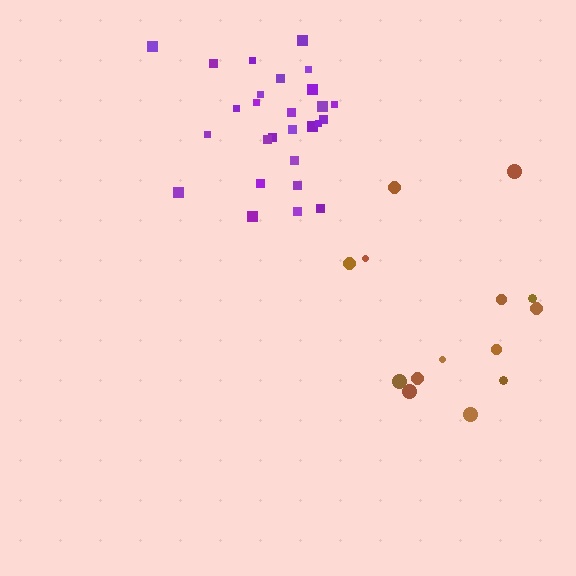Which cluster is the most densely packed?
Purple.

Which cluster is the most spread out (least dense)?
Brown.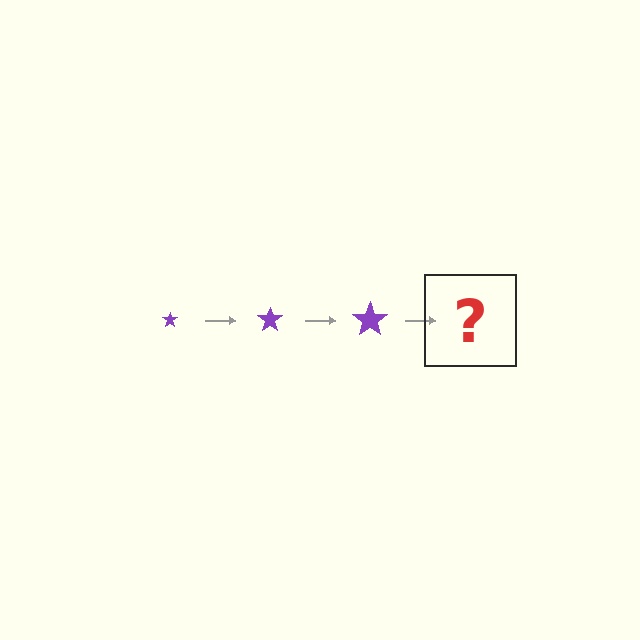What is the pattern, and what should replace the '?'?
The pattern is that the star gets progressively larger each step. The '?' should be a purple star, larger than the previous one.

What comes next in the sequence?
The next element should be a purple star, larger than the previous one.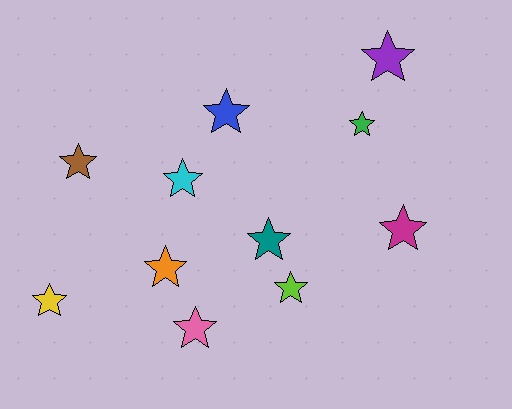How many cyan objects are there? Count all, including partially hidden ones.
There is 1 cyan object.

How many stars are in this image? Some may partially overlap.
There are 11 stars.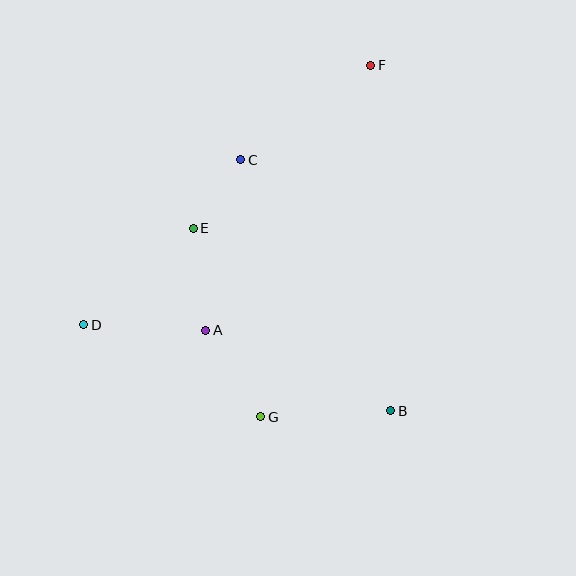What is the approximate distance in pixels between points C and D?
The distance between C and D is approximately 227 pixels.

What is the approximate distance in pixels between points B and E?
The distance between B and E is approximately 269 pixels.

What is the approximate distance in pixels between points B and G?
The distance between B and G is approximately 130 pixels.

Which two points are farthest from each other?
Points D and F are farthest from each other.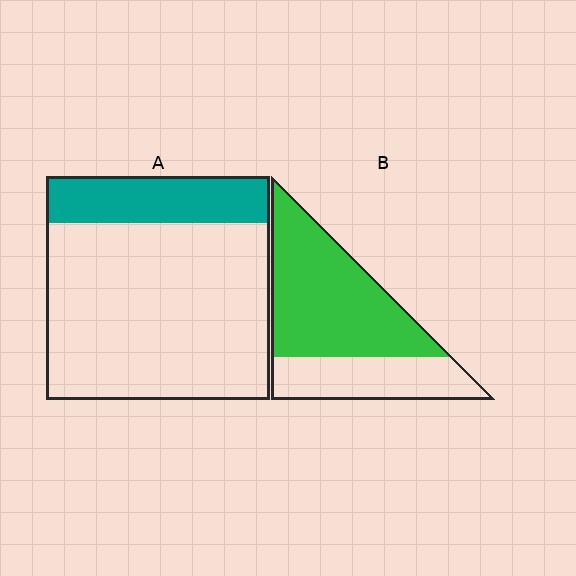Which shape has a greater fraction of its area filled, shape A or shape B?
Shape B.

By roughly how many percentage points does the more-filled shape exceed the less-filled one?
By roughly 45 percentage points (B over A).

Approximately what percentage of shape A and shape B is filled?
A is approximately 20% and B is approximately 65%.